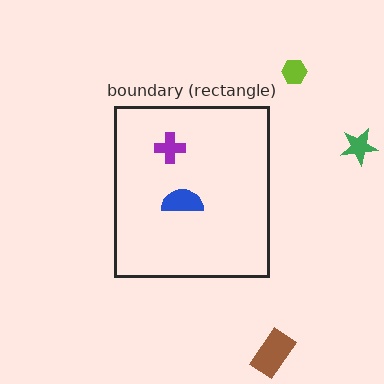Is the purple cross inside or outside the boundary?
Inside.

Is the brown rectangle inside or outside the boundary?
Outside.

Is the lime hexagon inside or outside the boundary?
Outside.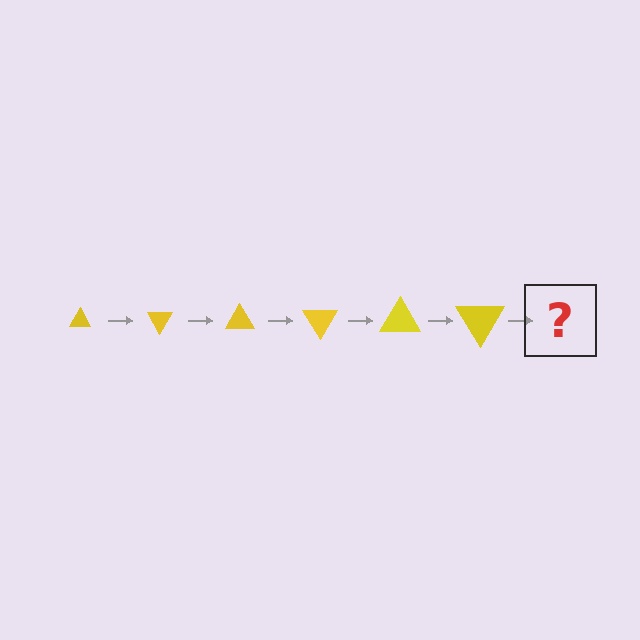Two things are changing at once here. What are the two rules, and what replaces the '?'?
The two rules are that the triangle grows larger each step and it rotates 60 degrees each step. The '?' should be a triangle, larger than the previous one and rotated 360 degrees from the start.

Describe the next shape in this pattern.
It should be a triangle, larger than the previous one and rotated 360 degrees from the start.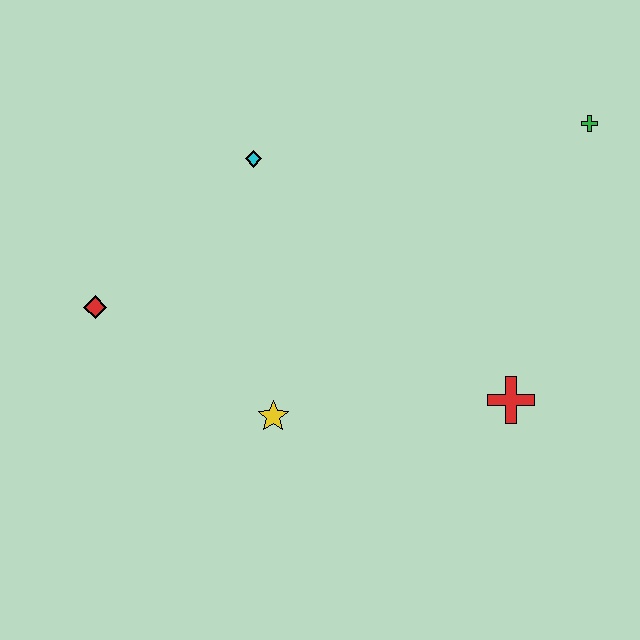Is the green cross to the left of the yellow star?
No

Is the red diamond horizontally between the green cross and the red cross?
No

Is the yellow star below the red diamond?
Yes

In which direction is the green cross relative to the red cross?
The green cross is above the red cross.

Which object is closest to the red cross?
The yellow star is closest to the red cross.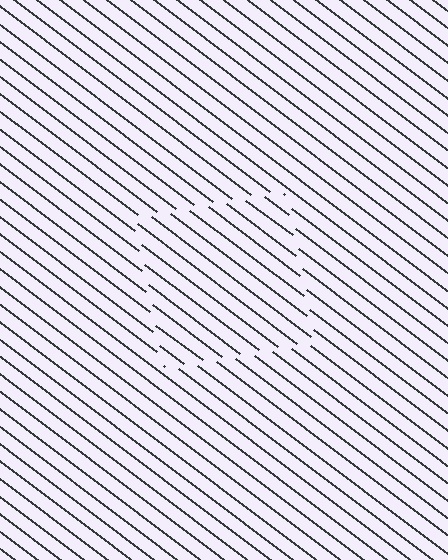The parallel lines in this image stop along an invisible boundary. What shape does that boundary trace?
An illusory square. The interior of the shape contains the same grating, shifted by half a period — the contour is defined by the phase discontinuity where line-ends from the inner and outer gratings abut.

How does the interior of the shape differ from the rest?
The interior of the shape contains the same grating, shifted by half a period — the contour is defined by the phase discontinuity where line-ends from the inner and outer gratings abut.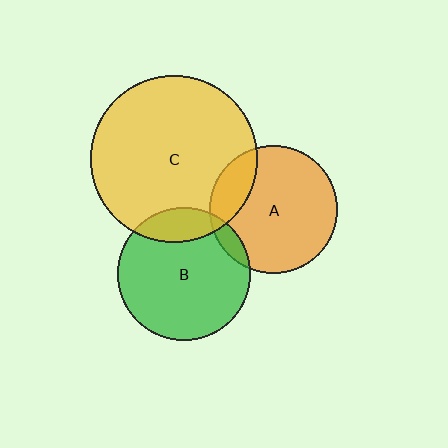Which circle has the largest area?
Circle C (yellow).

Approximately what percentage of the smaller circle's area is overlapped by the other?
Approximately 10%.